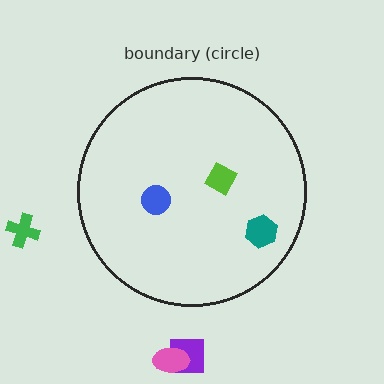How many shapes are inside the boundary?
3 inside, 3 outside.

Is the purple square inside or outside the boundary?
Outside.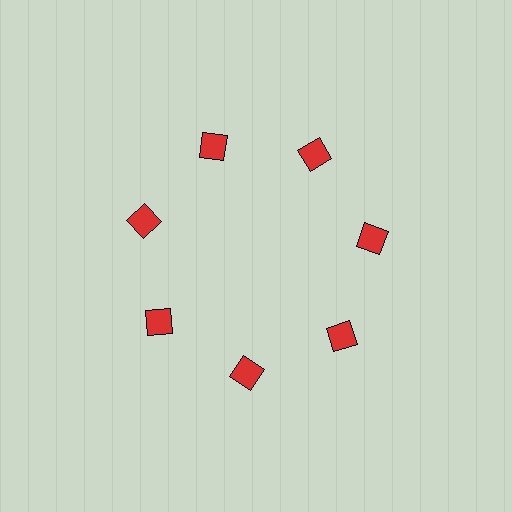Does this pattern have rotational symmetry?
Yes, this pattern has 7-fold rotational symmetry. It looks the same after rotating 51 degrees around the center.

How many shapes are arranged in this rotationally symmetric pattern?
There are 7 shapes, arranged in 7 groups of 1.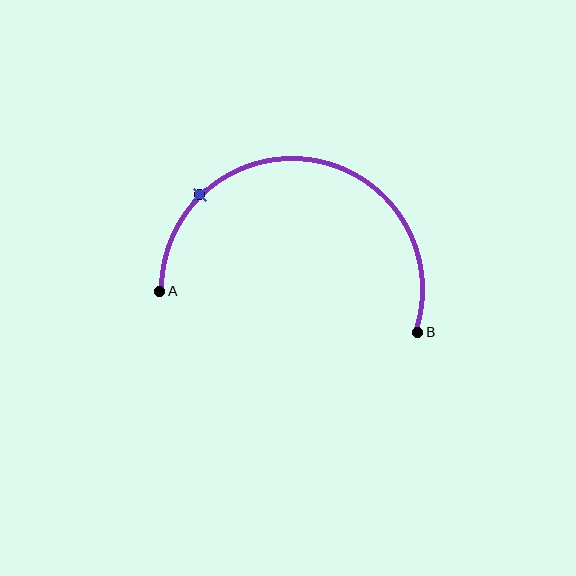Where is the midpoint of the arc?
The arc midpoint is the point on the curve farthest from the straight line joining A and B. It sits above that line.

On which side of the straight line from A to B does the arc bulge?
The arc bulges above the straight line connecting A and B.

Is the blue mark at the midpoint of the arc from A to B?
No. The blue mark lies on the arc but is closer to endpoint A. The arc midpoint would be at the point on the curve equidistant along the arc from both A and B.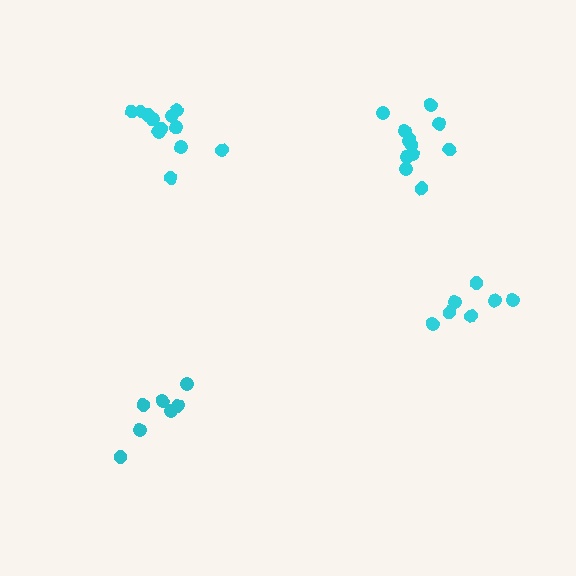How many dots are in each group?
Group 1: 12 dots, Group 2: 7 dots, Group 3: 12 dots, Group 4: 7 dots (38 total).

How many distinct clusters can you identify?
There are 4 distinct clusters.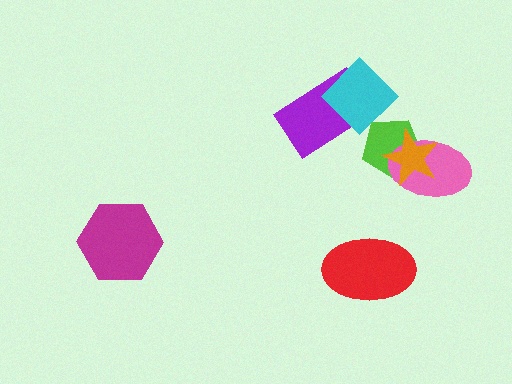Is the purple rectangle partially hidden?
Yes, it is partially covered by another shape.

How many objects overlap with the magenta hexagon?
0 objects overlap with the magenta hexagon.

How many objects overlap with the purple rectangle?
1 object overlaps with the purple rectangle.